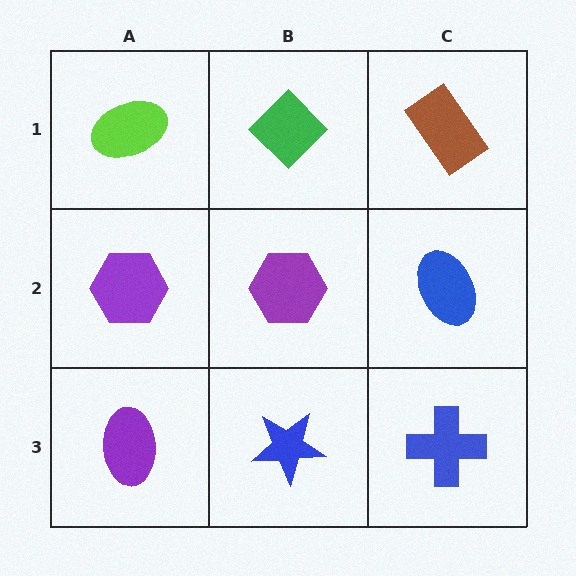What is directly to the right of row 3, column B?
A blue cross.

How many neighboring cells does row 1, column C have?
2.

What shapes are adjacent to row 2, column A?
A lime ellipse (row 1, column A), a purple ellipse (row 3, column A), a purple hexagon (row 2, column B).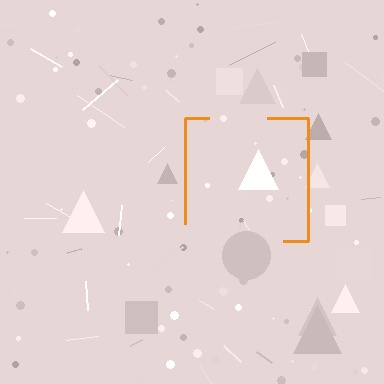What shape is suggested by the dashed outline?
The dashed outline suggests a square.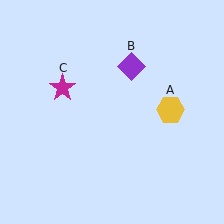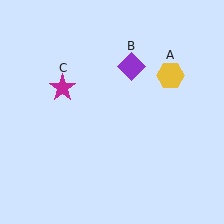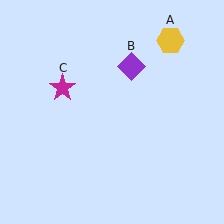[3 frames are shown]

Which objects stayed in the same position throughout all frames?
Purple diamond (object B) and magenta star (object C) remained stationary.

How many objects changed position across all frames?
1 object changed position: yellow hexagon (object A).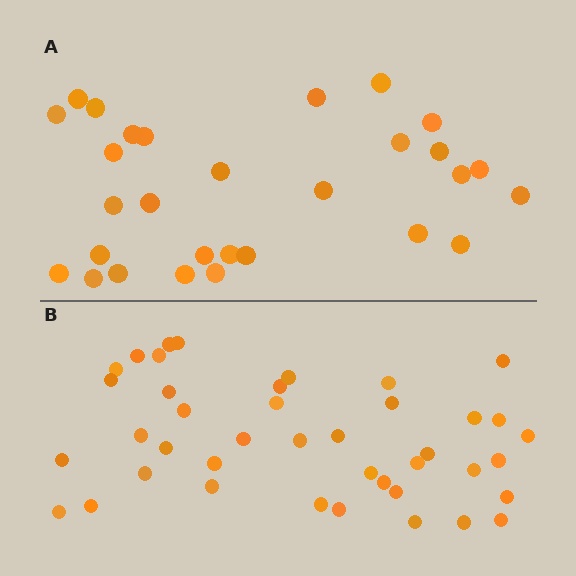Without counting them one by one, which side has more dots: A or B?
Region B (the bottom region) has more dots.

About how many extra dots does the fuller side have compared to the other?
Region B has roughly 12 or so more dots than region A.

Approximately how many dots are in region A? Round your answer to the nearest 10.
About 30 dots. (The exact count is 29, which rounds to 30.)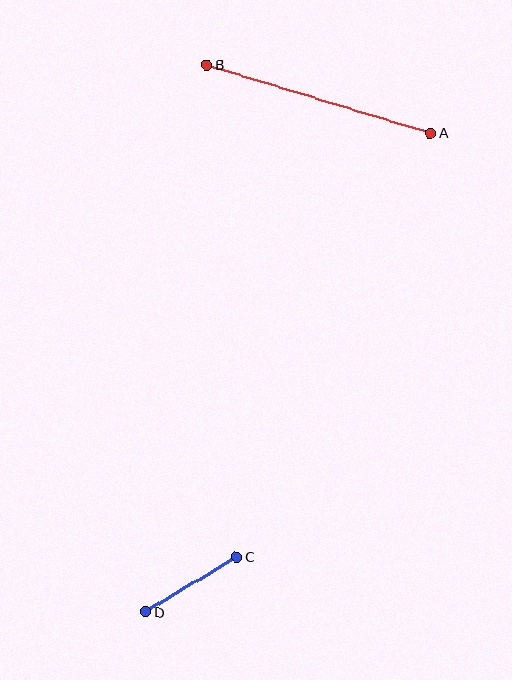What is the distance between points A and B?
The distance is approximately 234 pixels.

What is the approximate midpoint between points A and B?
The midpoint is at approximately (319, 99) pixels.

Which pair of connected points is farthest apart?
Points A and B are farthest apart.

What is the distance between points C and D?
The distance is approximately 107 pixels.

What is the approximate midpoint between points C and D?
The midpoint is at approximately (191, 584) pixels.